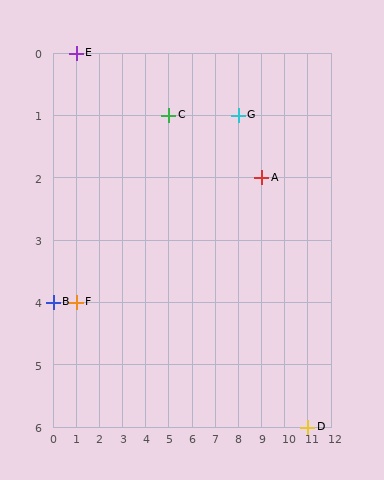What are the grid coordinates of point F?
Point F is at grid coordinates (1, 4).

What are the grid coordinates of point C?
Point C is at grid coordinates (5, 1).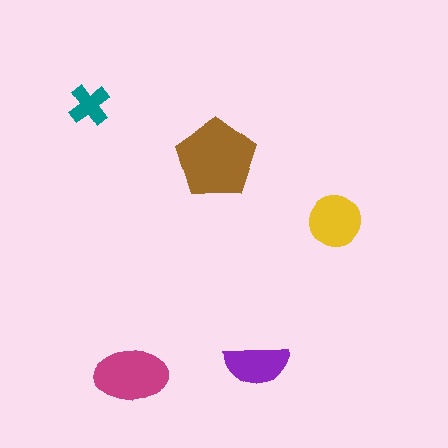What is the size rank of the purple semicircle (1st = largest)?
4th.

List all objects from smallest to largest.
The teal cross, the purple semicircle, the yellow circle, the magenta ellipse, the brown pentagon.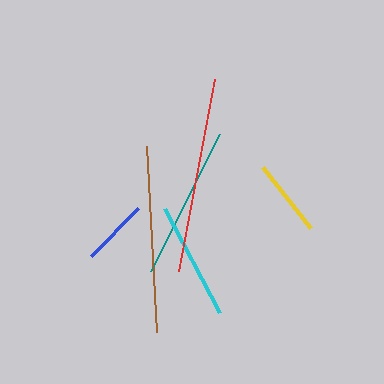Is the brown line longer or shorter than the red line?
The red line is longer than the brown line.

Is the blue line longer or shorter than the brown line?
The brown line is longer than the blue line.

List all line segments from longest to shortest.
From longest to shortest: red, brown, teal, cyan, yellow, blue.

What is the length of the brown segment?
The brown segment is approximately 186 pixels long.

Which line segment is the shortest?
The blue line is the shortest at approximately 67 pixels.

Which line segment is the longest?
The red line is the longest at approximately 195 pixels.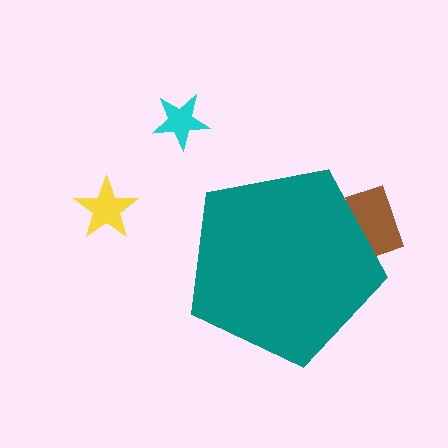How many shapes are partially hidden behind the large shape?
1 shape is partially hidden.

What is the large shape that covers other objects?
A teal pentagon.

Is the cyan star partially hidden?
No, the cyan star is fully visible.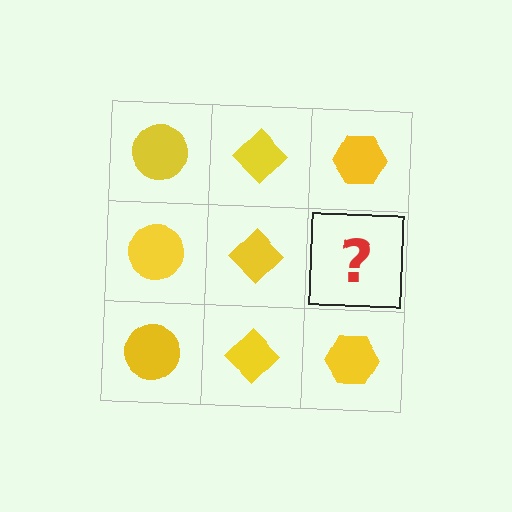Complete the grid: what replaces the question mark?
The question mark should be replaced with a yellow hexagon.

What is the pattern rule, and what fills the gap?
The rule is that each column has a consistent shape. The gap should be filled with a yellow hexagon.